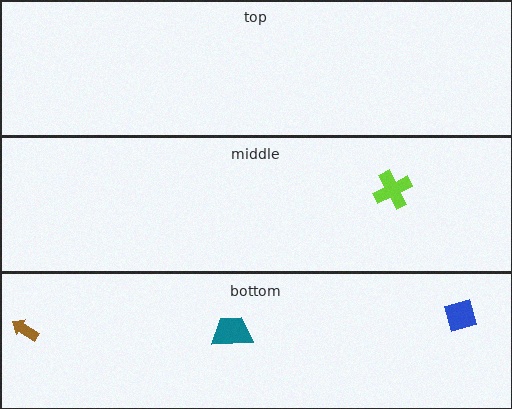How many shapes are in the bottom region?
3.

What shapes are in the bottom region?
The brown arrow, the teal trapezoid, the blue diamond.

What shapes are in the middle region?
The lime cross.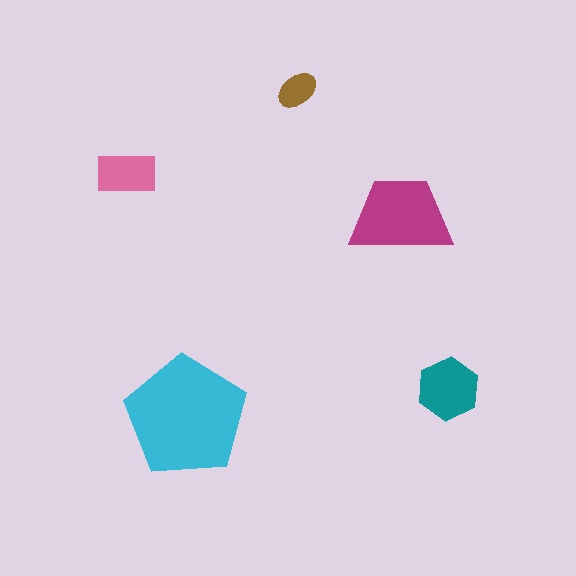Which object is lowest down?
The cyan pentagon is bottommost.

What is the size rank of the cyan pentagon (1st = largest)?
1st.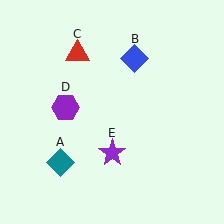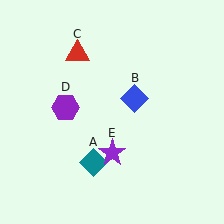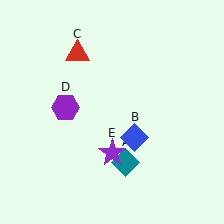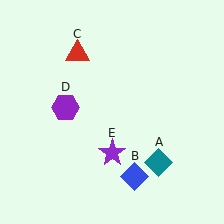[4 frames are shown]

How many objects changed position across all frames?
2 objects changed position: teal diamond (object A), blue diamond (object B).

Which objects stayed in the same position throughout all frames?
Red triangle (object C) and purple hexagon (object D) and purple star (object E) remained stationary.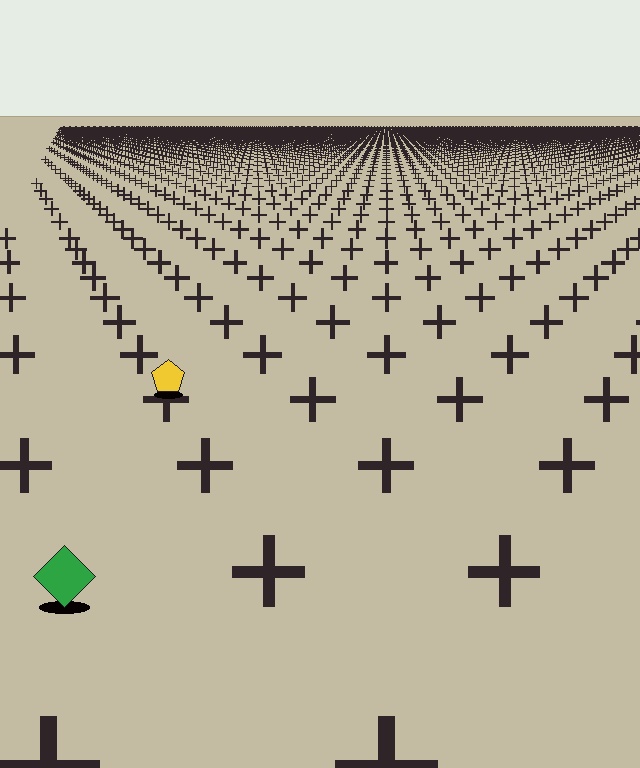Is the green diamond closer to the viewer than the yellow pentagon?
Yes. The green diamond is closer — you can tell from the texture gradient: the ground texture is coarser near it.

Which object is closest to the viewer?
The green diamond is closest. The texture marks near it are larger and more spread out.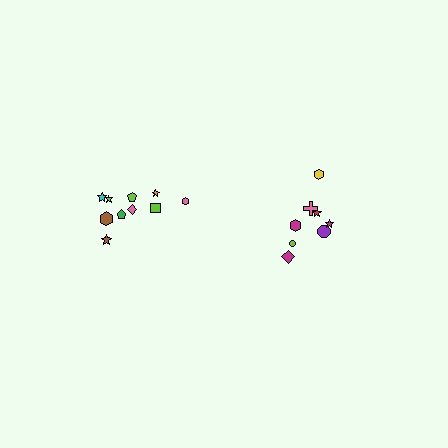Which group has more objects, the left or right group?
The left group.